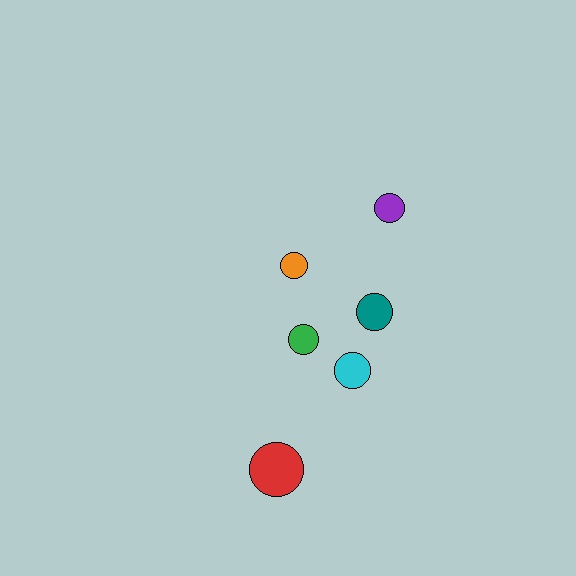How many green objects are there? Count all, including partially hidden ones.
There is 1 green object.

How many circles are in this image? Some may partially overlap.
There are 6 circles.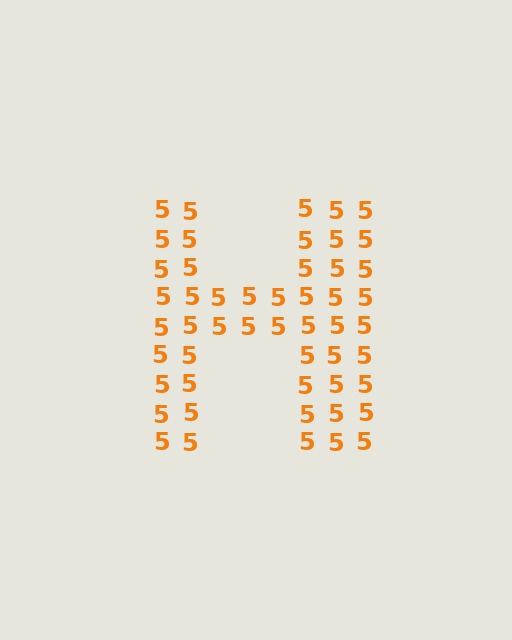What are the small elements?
The small elements are digit 5's.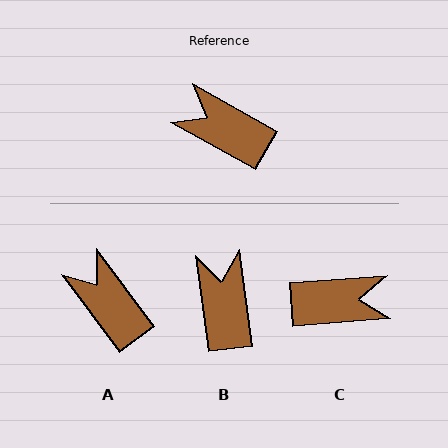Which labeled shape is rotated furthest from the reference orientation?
C, about 147 degrees away.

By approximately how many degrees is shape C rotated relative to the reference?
Approximately 147 degrees clockwise.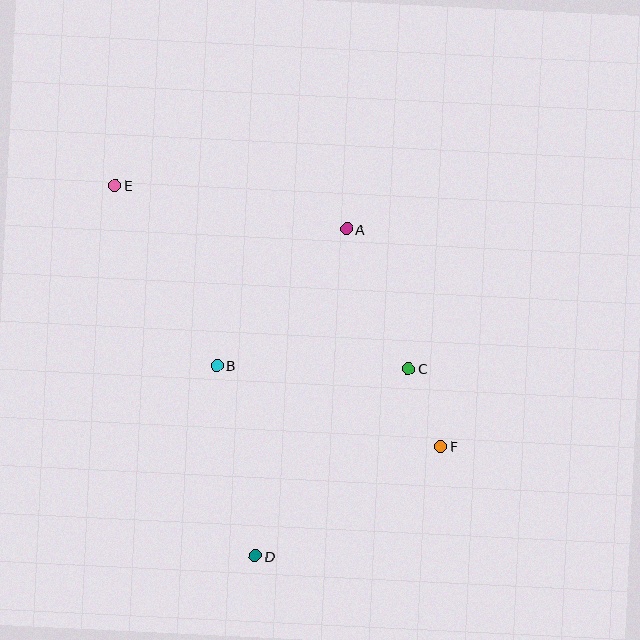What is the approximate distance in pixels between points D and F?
The distance between D and F is approximately 215 pixels.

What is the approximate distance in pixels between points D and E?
The distance between D and E is approximately 396 pixels.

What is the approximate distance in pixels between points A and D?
The distance between A and D is approximately 339 pixels.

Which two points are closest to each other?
Points C and F are closest to each other.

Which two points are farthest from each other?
Points E and F are farthest from each other.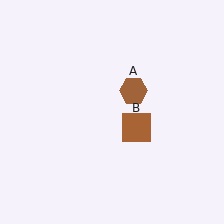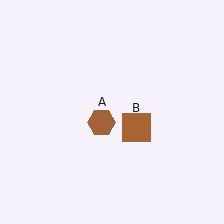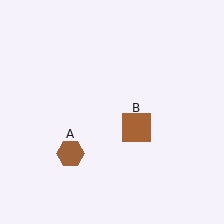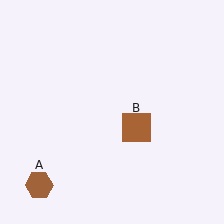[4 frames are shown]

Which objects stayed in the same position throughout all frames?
Brown square (object B) remained stationary.